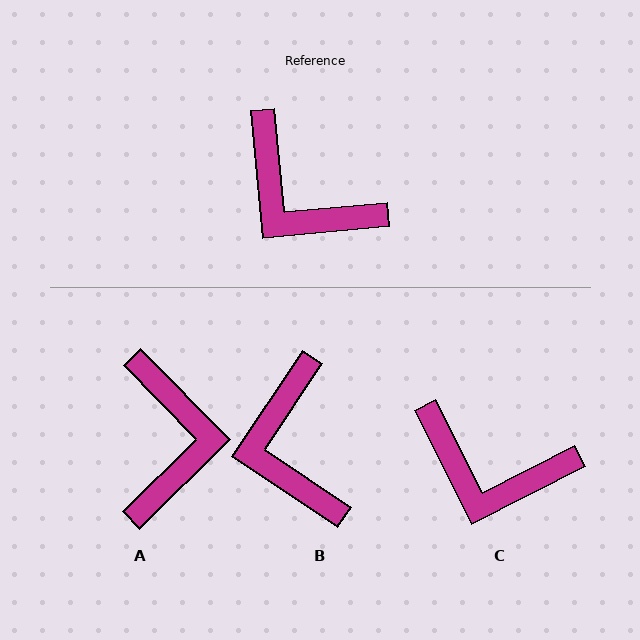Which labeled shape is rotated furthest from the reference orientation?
A, about 130 degrees away.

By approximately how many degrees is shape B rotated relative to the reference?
Approximately 39 degrees clockwise.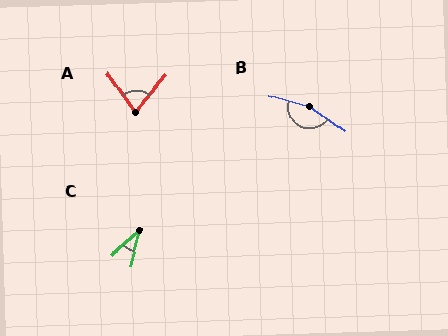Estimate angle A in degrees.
Approximately 76 degrees.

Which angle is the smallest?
C, at approximately 34 degrees.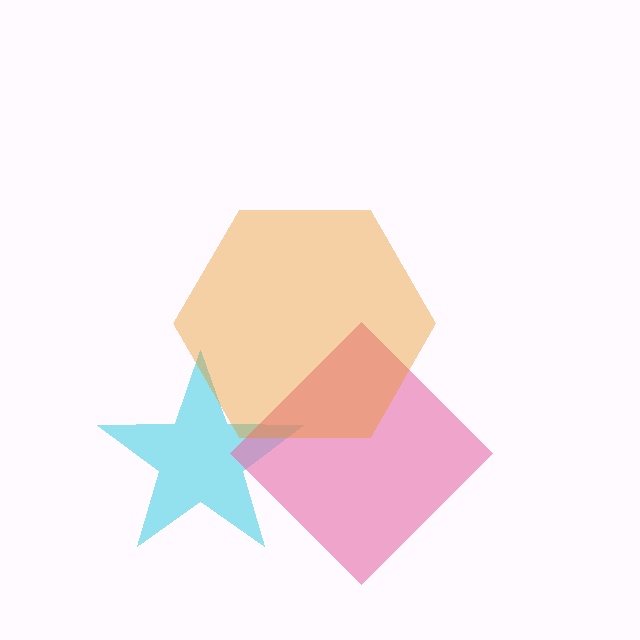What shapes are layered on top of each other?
The layered shapes are: a cyan star, a pink diamond, an orange hexagon.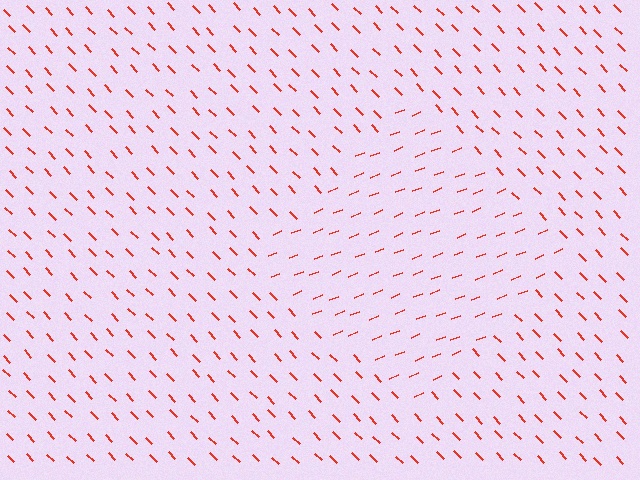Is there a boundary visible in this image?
Yes, there is a texture boundary formed by a change in line orientation.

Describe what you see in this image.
The image is filled with small red line segments. A diamond region in the image has lines oriented differently from the surrounding lines, creating a visible texture boundary.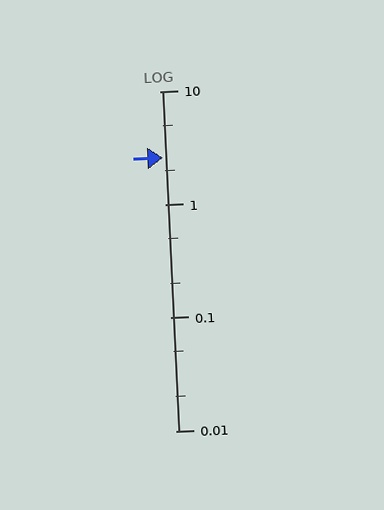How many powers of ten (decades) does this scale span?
The scale spans 3 decades, from 0.01 to 10.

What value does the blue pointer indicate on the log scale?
The pointer indicates approximately 2.6.